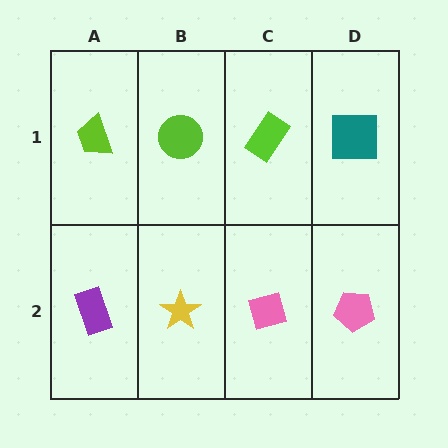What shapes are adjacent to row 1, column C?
A pink diamond (row 2, column C), a lime circle (row 1, column B), a teal square (row 1, column D).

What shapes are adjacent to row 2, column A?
A lime trapezoid (row 1, column A), a yellow star (row 2, column B).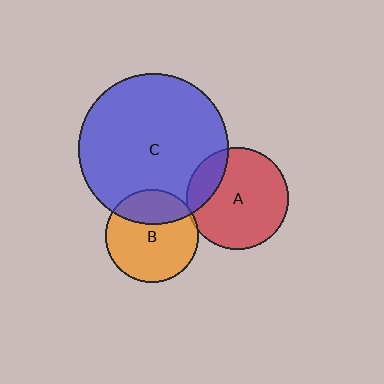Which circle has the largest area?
Circle C (blue).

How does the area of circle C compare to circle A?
Approximately 2.2 times.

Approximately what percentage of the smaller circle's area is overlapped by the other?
Approximately 20%.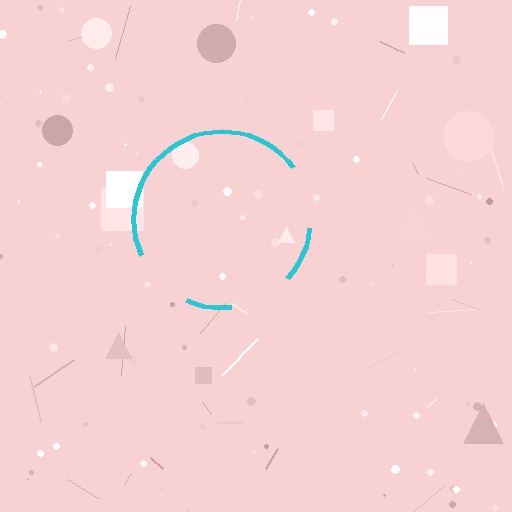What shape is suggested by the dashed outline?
The dashed outline suggests a circle.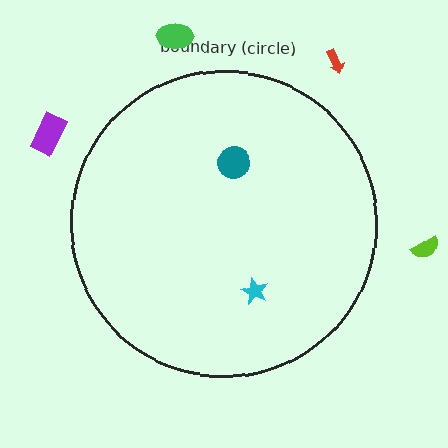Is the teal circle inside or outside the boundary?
Inside.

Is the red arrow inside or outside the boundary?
Outside.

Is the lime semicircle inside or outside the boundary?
Outside.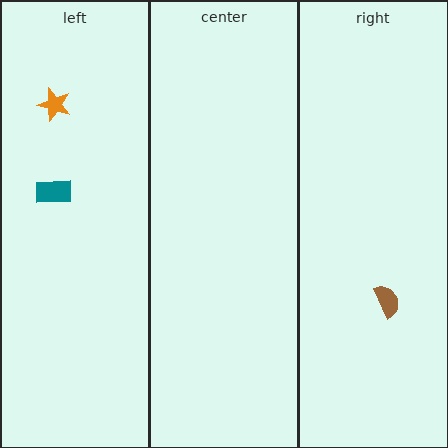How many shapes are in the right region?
1.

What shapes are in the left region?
The orange star, the teal rectangle.